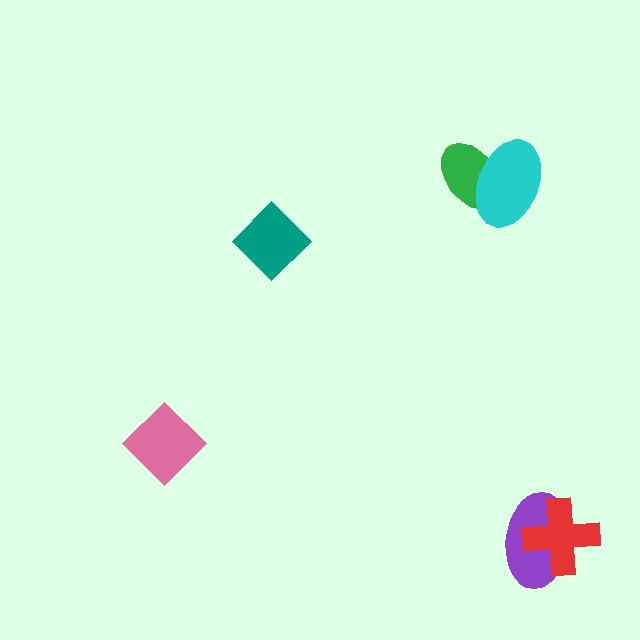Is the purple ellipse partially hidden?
Yes, it is partially covered by another shape.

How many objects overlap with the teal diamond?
0 objects overlap with the teal diamond.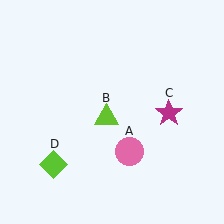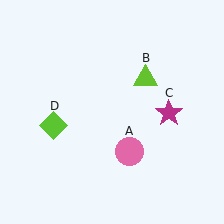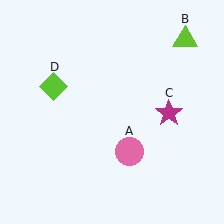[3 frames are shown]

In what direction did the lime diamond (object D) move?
The lime diamond (object D) moved up.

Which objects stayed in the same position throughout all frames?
Pink circle (object A) and magenta star (object C) remained stationary.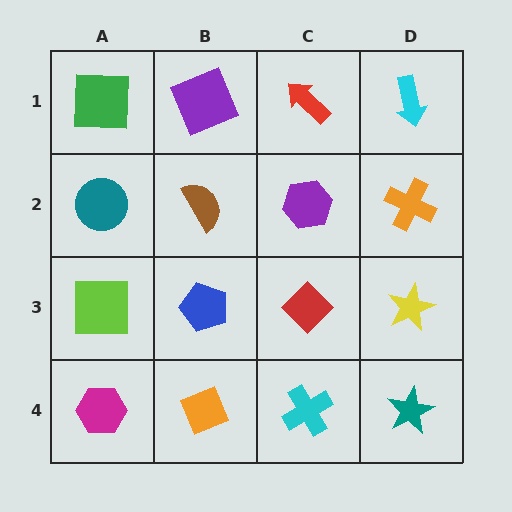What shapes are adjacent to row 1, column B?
A brown semicircle (row 2, column B), a green square (row 1, column A), a red arrow (row 1, column C).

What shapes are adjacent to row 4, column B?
A blue pentagon (row 3, column B), a magenta hexagon (row 4, column A), a cyan cross (row 4, column C).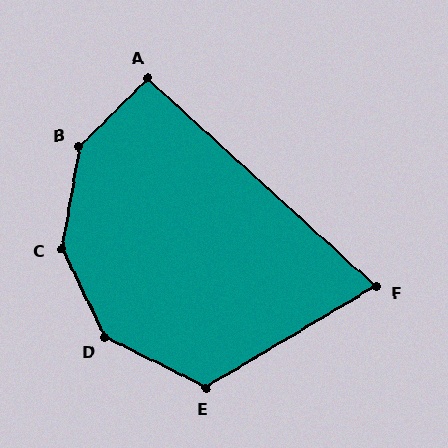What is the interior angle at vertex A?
Approximately 93 degrees (approximately right).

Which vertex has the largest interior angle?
B, at approximately 144 degrees.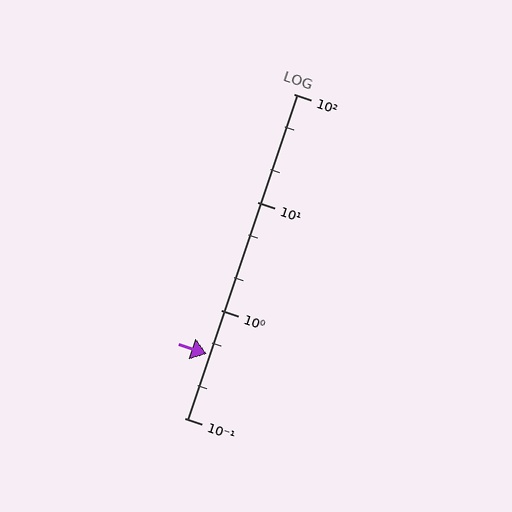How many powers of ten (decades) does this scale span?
The scale spans 3 decades, from 0.1 to 100.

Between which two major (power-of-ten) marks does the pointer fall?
The pointer is between 0.1 and 1.